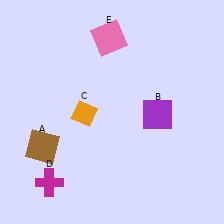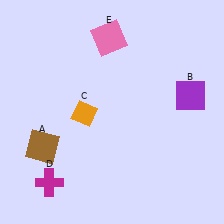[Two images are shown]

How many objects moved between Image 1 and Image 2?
1 object moved between the two images.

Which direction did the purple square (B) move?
The purple square (B) moved right.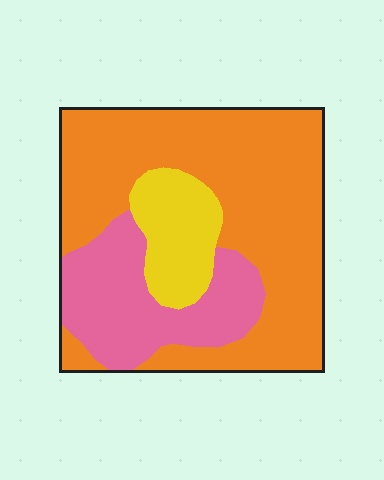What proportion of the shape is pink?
Pink takes up about one quarter (1/4) of the shape.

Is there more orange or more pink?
Orange.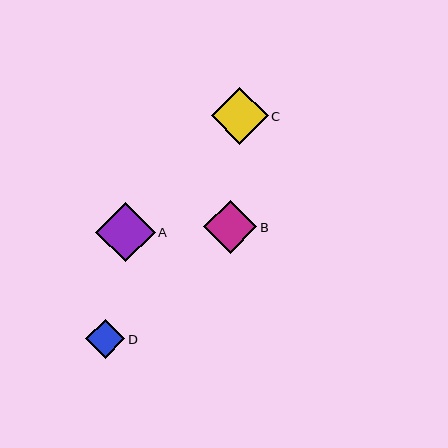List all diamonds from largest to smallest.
From largest to smallest: A, C, B, D.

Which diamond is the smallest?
Diamond D is the smallest with a size of approximately 39 pixels.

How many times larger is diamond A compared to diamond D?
Diamond A is approximately 1.5 times the size of diamond D.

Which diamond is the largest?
Diamond A is the largest with a size of approximately 60 pixels.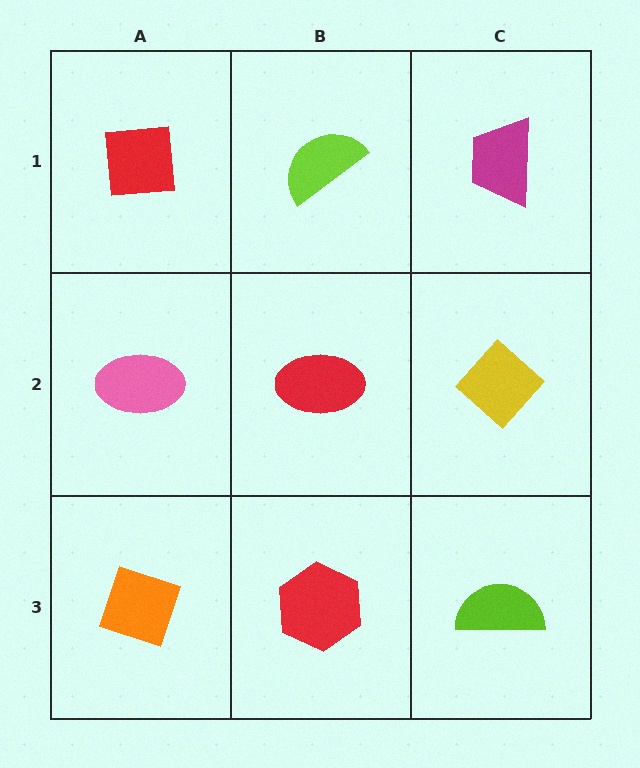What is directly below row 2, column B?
A red hexagon.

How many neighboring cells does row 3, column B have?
3.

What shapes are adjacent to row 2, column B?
A lime semicircle (row 1, column B), a red hexagon (row 3, column B), a pink ellipse (row 2, column A), a yellow diamond (row 2, column C).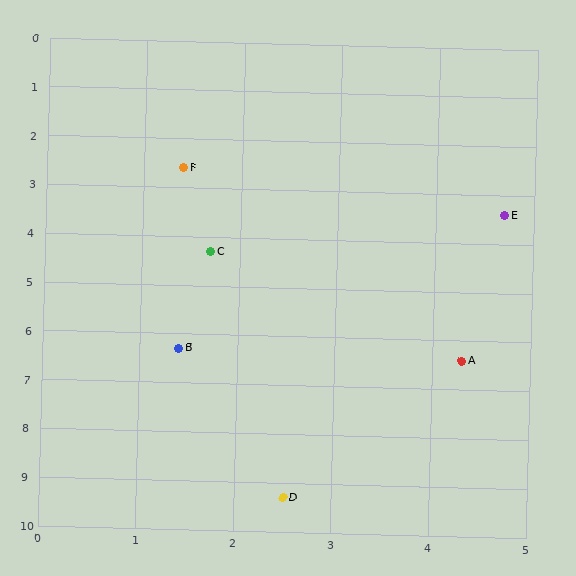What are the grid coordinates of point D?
Point D is at approximately (2.5, 9.3).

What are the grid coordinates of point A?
Point A is at approximately (4.3, 6.4).